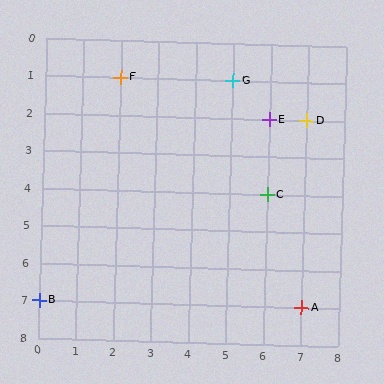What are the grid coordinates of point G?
Point G is at grid coordinates (5, 1).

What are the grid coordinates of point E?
Point E is at grid coordinates (6, 2).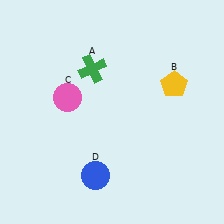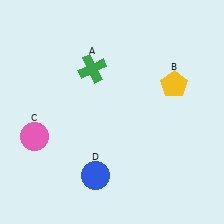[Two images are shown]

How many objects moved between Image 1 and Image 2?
1 object moved between the two images.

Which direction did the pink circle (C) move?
The pink circle (C) moved down.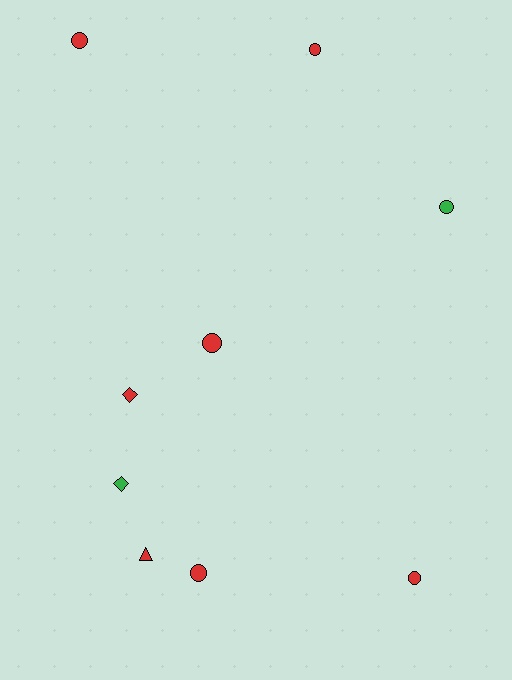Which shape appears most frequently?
Circle, with 6 objects.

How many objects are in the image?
There are 9 objects.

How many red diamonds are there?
There is 1 red diamond.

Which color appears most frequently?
Red, with 7 objects.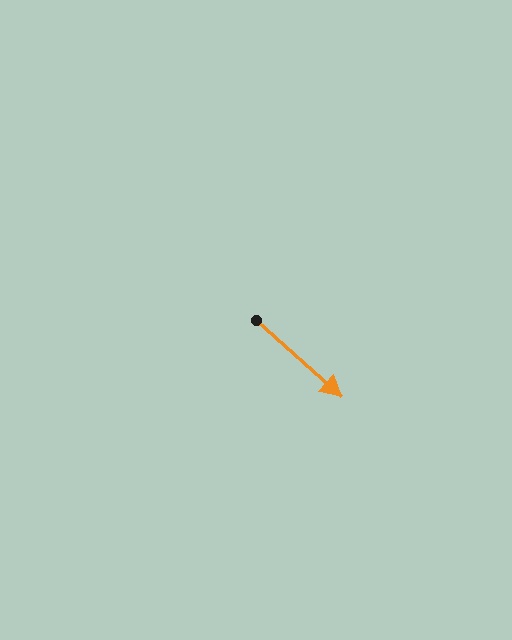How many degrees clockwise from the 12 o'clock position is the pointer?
Approximately 132 degrees.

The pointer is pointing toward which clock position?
Roughly 4 o'clock.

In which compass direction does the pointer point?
Southeast.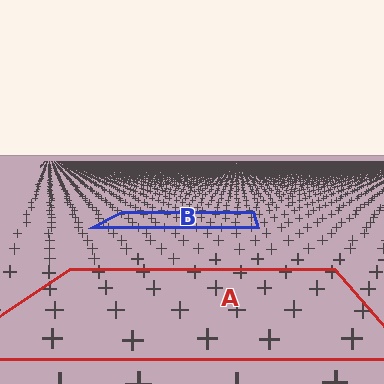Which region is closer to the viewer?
Region A is closer. The texture elements there are larger and more spread out.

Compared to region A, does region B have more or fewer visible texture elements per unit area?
Region B has more texture elements per unit area — they are packed more densely because it is farther away.